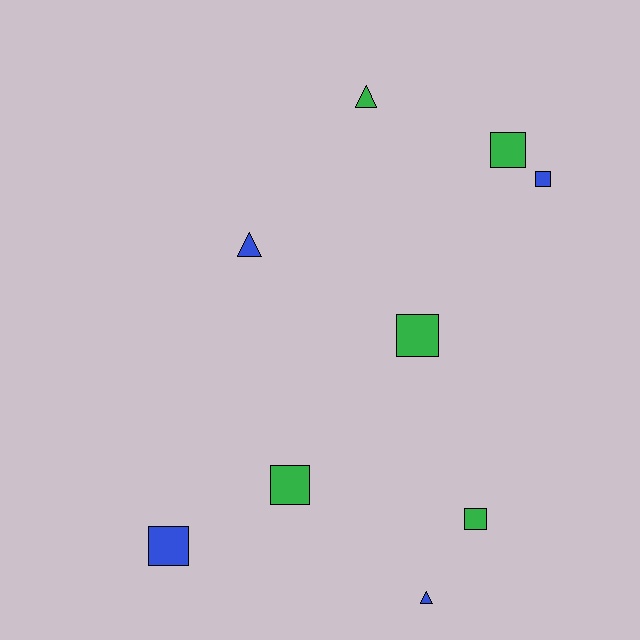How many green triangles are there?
There is 1 green triangle.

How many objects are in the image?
There are 9 objects.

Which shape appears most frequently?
Square, with 6 objects.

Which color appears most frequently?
Green, with 5 objects.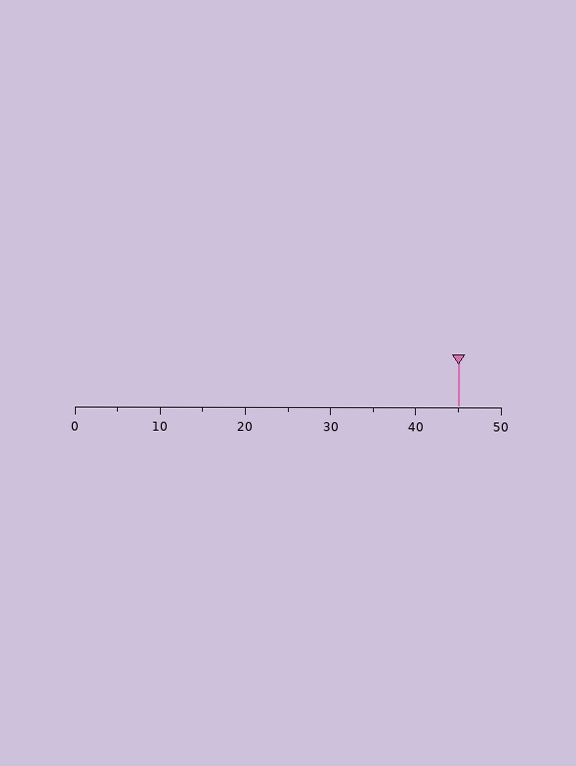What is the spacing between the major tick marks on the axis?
The major ticks are spaced 10 apart.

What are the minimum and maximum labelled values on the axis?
The axis runs from 0 to 50.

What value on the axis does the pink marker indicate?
The marker indicates approximately 45.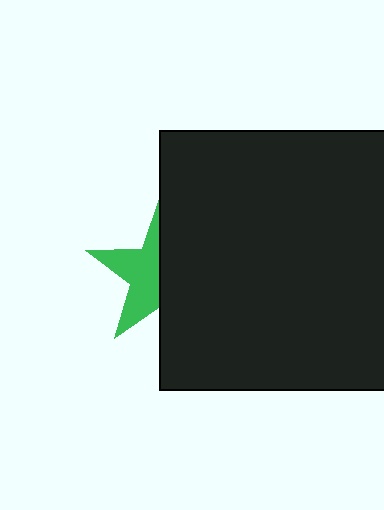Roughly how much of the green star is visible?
About half of it is visible (roughly 48%).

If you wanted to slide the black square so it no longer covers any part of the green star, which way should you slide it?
Slide it right — that is the most direct way to separate the two shapes.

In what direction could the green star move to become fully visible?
The green star could move left. That would shift it out from behind the black square entirely.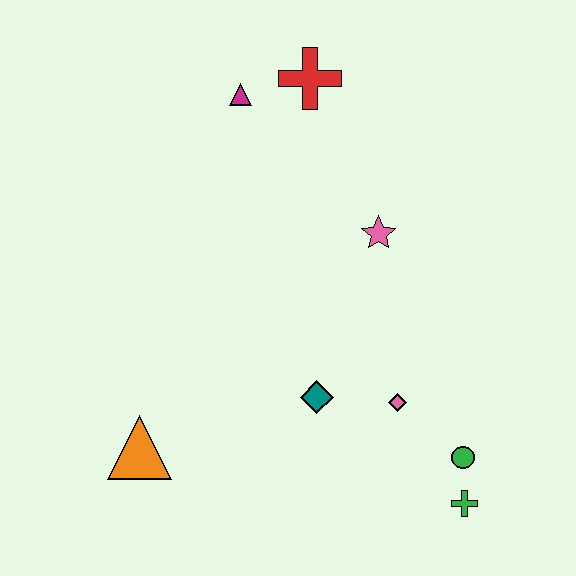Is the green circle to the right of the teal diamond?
Yes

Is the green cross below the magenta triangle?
Yes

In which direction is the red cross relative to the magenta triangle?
The red cross is to the right of the magenta triangle.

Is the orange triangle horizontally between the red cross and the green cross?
No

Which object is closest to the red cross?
The magenta triangle is closest to the red cross.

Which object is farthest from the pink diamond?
The magenta triangle is farthest from the pink diamond.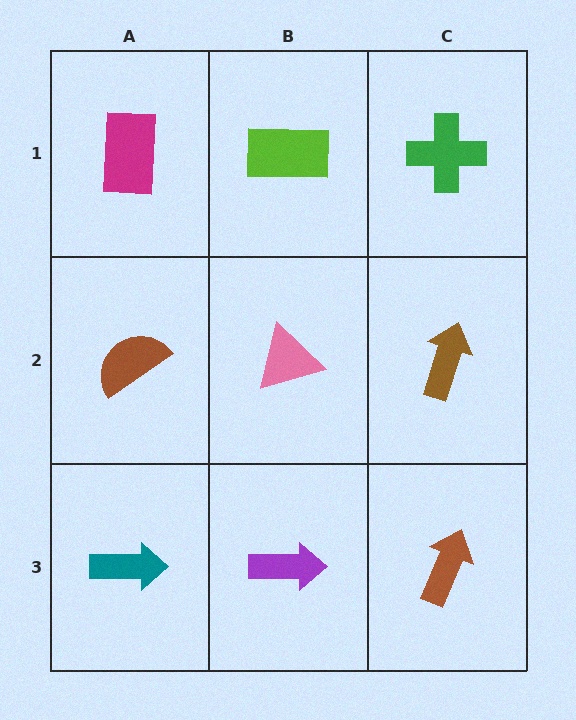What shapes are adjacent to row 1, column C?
A brown arrow (row 2, column C), a lime rectangle (row 1, column B).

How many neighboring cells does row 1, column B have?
3.